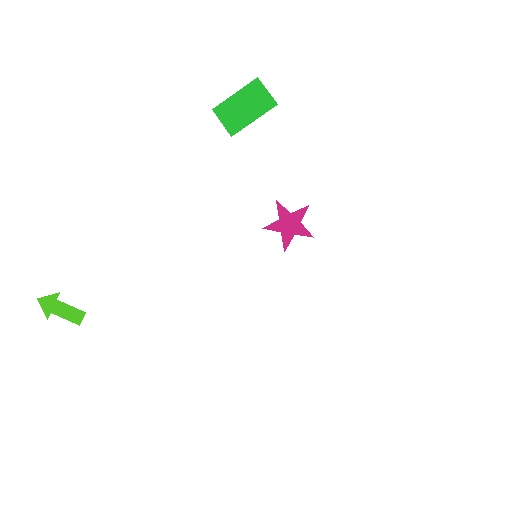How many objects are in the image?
There are 3 objects in the image.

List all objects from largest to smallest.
The green rectangle, the magenta star, the lime arrow.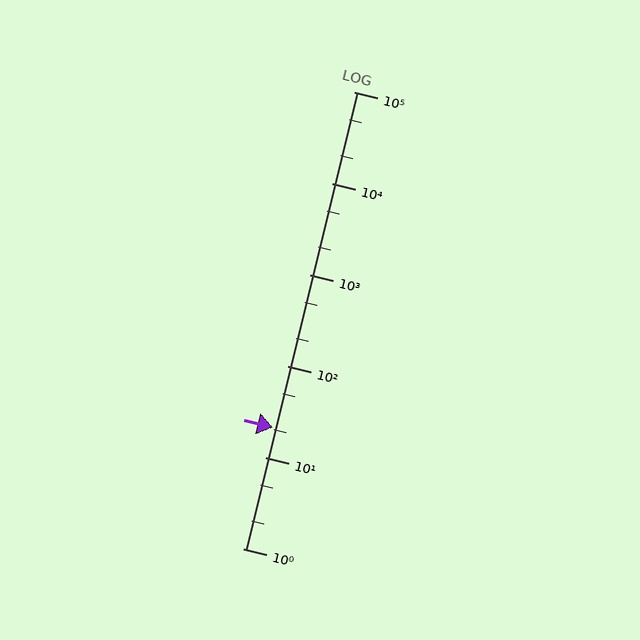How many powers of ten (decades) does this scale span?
The scale spans 5 decades, from 1 to 100000.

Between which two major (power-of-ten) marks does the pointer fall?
The pointer is between 10 and 100.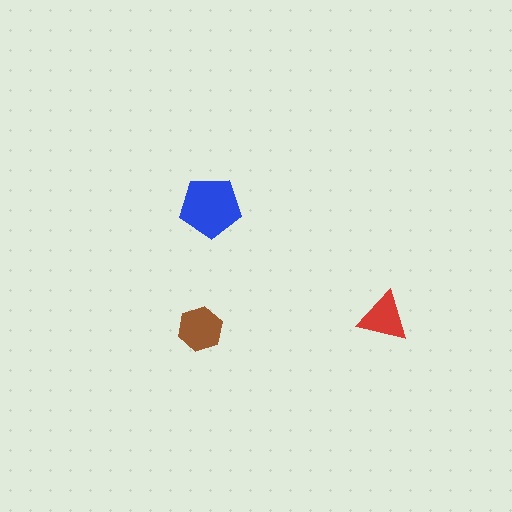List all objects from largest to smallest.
The blue pentagon, the brown hexagon, the red triangle.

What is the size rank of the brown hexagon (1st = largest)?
2nd.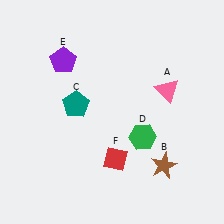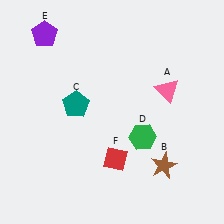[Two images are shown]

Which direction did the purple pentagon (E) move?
The purple pentagon (E) moved up.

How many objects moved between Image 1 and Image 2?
1 object moved between the two images.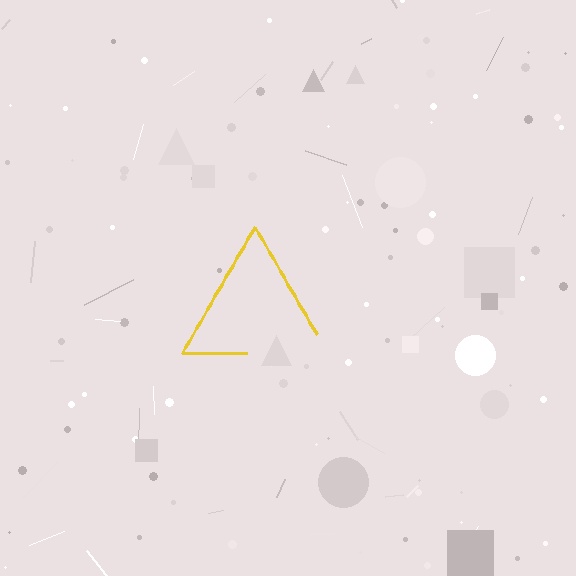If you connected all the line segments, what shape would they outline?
They would outline a triangle.